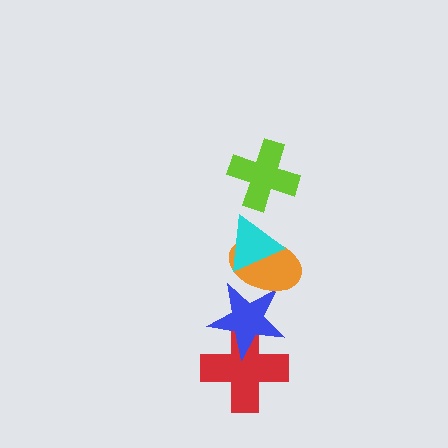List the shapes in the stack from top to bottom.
From top to bottom: the lime cross, the cyan triangle, the orange ellipse, the blue star, the red cross.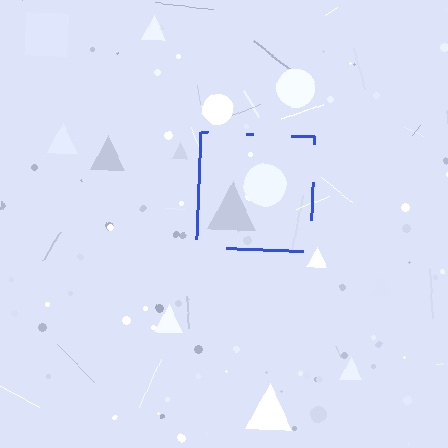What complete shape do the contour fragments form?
The contour fragments form a square.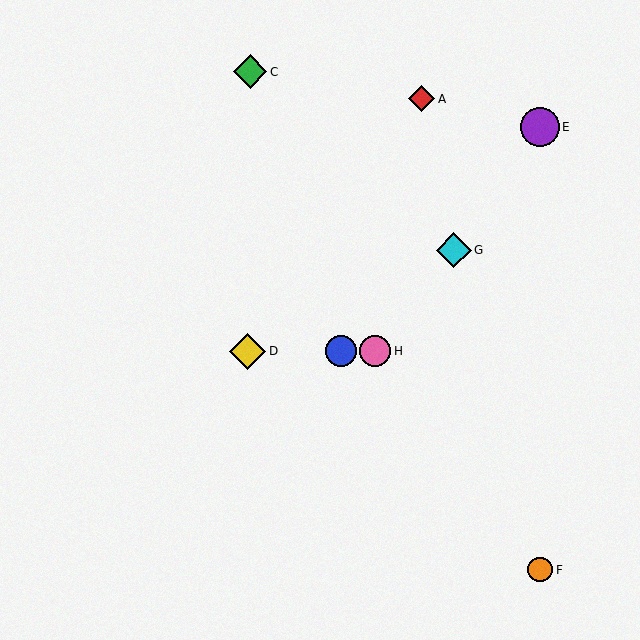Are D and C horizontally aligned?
No, D is at y≈351 and C is at y≈72.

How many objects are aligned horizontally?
3 objects (B, D, H) are aligned horizontally.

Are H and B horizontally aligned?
Yes, both are at y≈351.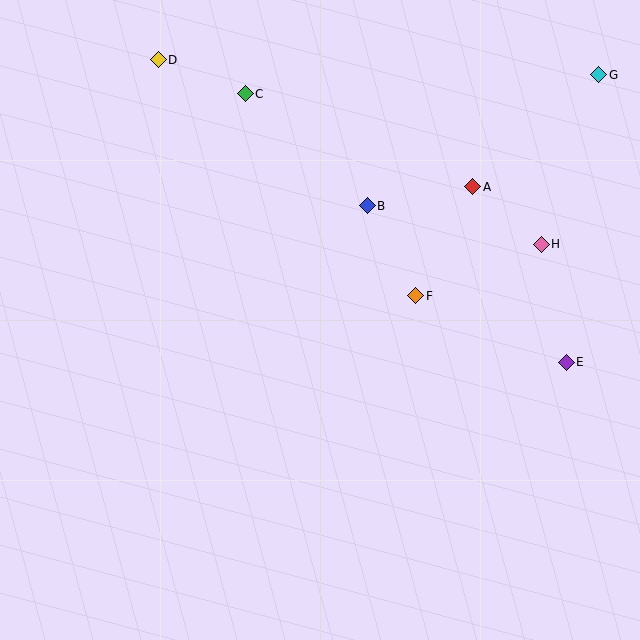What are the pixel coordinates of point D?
Point D is at (158, 60).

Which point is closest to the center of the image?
Point F at (416, 296) is closest to the center.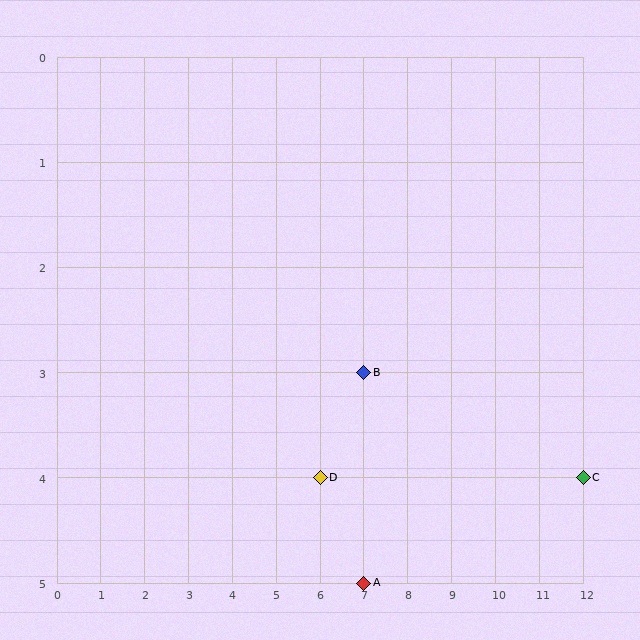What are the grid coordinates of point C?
Point C is at grid coordinates (12, 4).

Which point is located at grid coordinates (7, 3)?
Point B is at (7, 3).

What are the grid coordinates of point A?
Point A is at grid coordinates (7, 5).